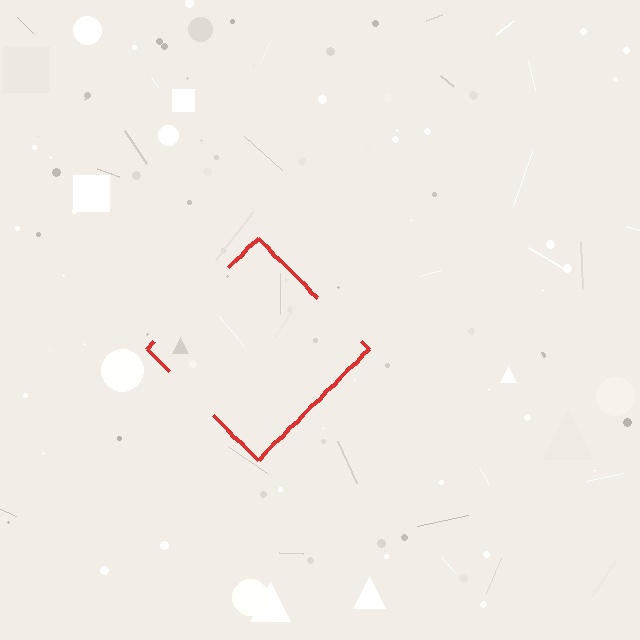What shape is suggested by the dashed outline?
The dashed outline suggests a diamond.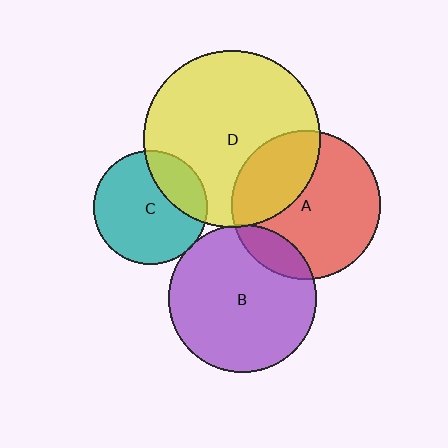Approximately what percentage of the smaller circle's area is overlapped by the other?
Approximately 15%.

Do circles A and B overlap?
Yes.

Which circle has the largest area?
Circle D (yellow).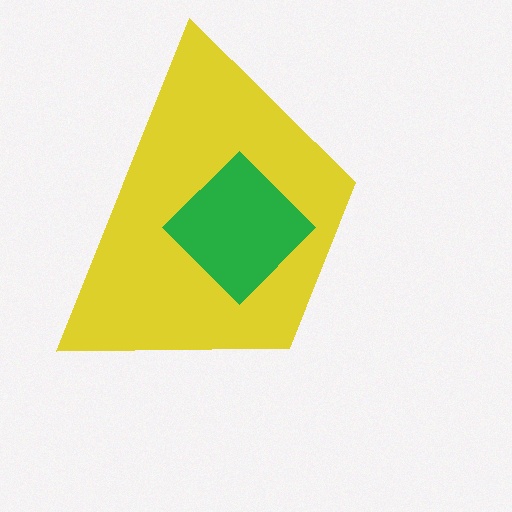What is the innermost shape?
The green diamond.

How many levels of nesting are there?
2.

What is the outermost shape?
The yellow trapezoid.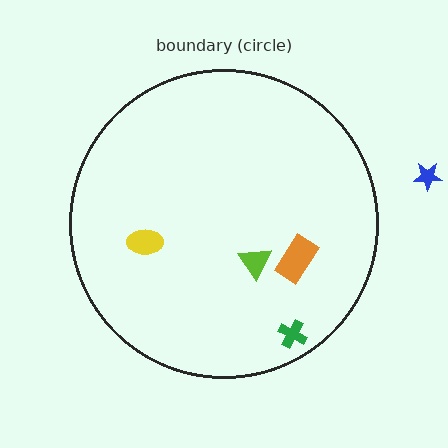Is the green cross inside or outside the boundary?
Inside.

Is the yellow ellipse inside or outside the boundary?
Inside.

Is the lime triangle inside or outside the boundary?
Inside.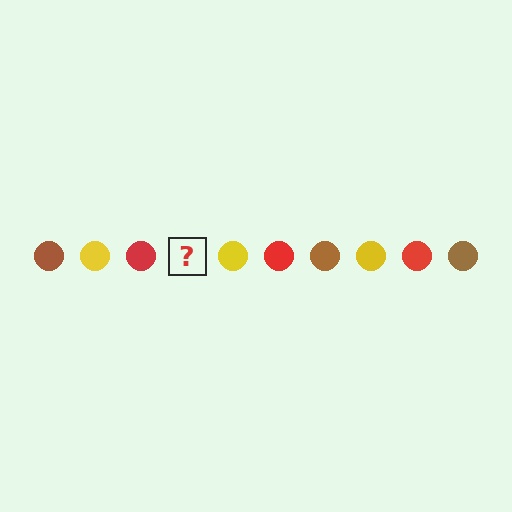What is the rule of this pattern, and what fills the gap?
The rule is that the pattern cycles through brown, yellow, red circles. The gap should be filled with a brown circle.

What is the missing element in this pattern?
The missing element is a brown circle.